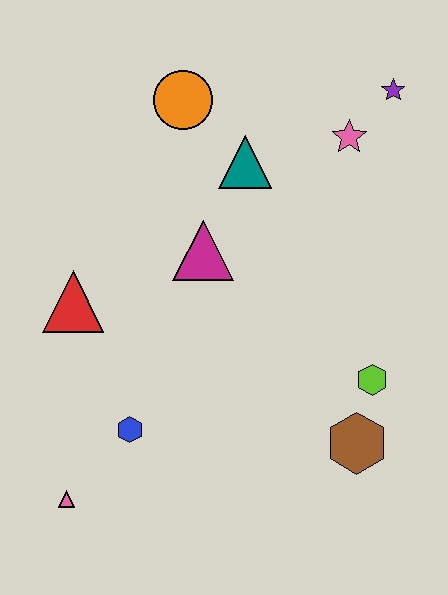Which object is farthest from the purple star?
The pink triangle is farthest from the purple star.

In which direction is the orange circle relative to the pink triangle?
The orange circle is above the pink triangle.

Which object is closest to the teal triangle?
The orange circle is closest to the teal triangle.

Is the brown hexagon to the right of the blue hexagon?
Yes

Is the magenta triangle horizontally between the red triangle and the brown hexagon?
Yes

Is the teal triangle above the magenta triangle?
Yes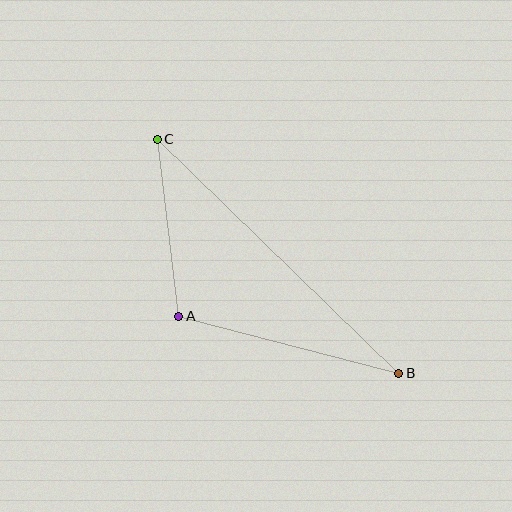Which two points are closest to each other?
Points A and C are closest to each other.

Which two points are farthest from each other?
Points B and C are farthest from each other.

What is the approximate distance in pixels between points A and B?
The distance between A and B is approximately 227 pixels.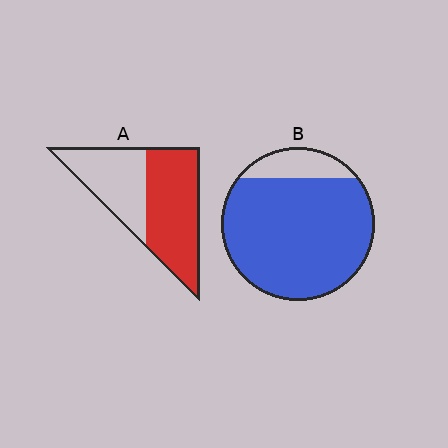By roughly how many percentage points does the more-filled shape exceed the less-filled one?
By roughly 30 percentage points (B over A).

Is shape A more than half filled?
Yes.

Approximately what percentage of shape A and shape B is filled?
A is approximately 60% and B is approximately 85%.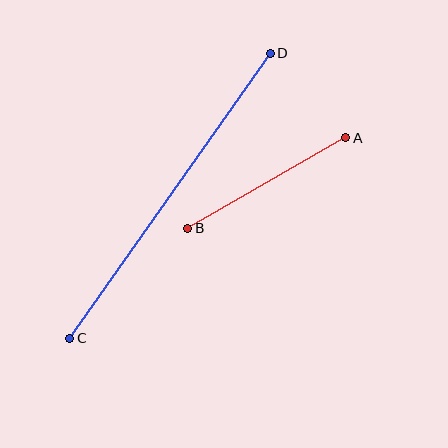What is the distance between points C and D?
The distance is approximately 349 pixels.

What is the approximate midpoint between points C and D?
The midpoint is at approximately (170, 196) pixels.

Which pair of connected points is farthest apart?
Points C and D are farthest apart.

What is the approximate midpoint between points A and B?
The midpoint is at approximately (267, 183) pixels.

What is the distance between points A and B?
The distance is approximately 182 pixels.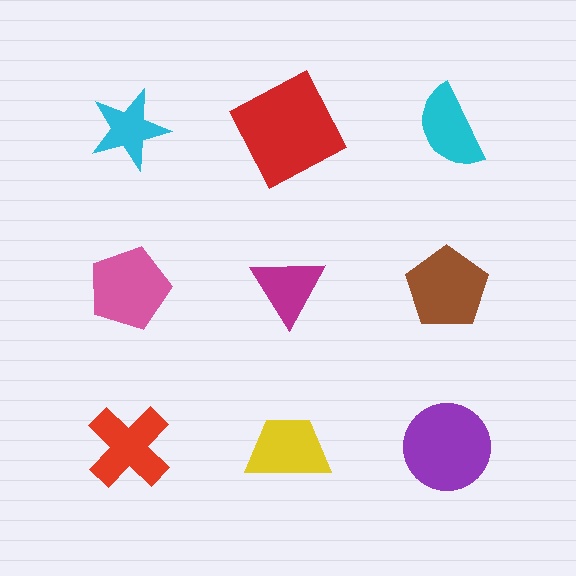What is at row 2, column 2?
A magenta triangle.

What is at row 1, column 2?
A red square.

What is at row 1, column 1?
A cyan star.